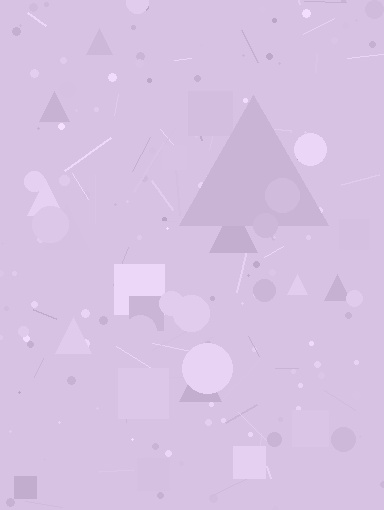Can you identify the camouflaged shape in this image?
The camouflaged shape is a triangle.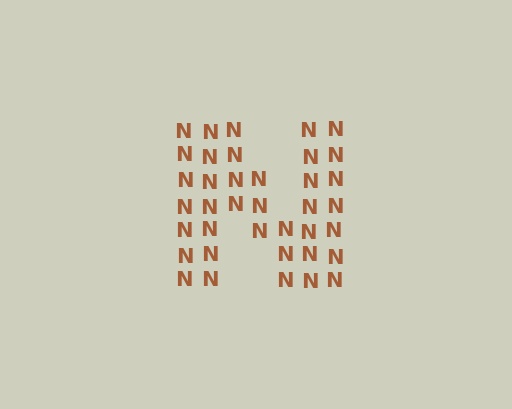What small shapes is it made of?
It is made of small letter N's.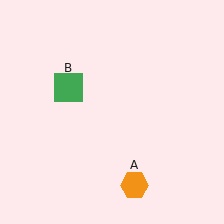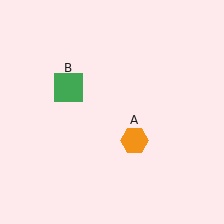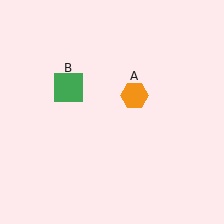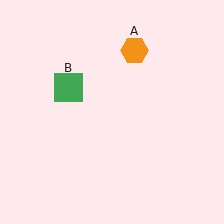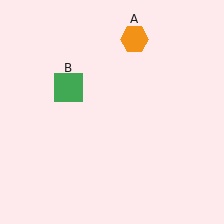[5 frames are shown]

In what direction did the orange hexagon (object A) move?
The orange hexagon (object A) moved up.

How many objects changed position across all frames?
1 object changed position: orange hexagon (object A).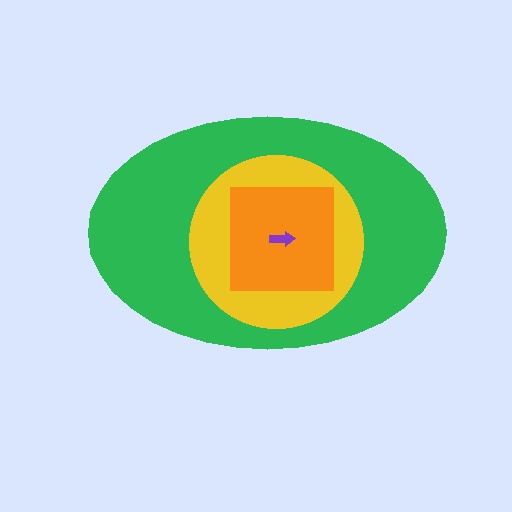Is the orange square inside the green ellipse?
Yes.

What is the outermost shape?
The green ellipse.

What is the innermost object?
The purple arrow.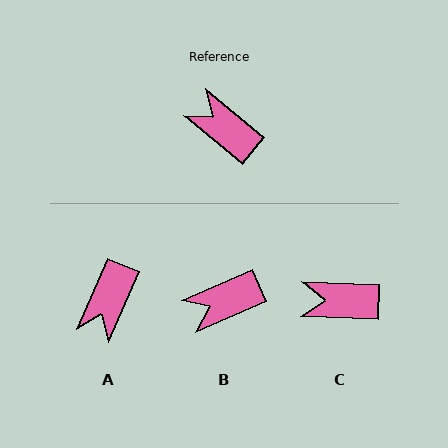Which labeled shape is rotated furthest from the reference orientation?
A, about 107 degrees away.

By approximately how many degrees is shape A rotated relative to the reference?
Approximately 107 degrees counter-clockwise.